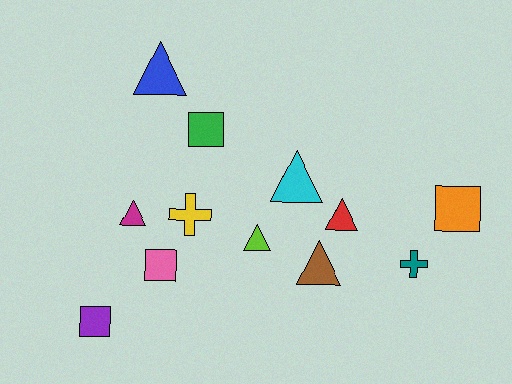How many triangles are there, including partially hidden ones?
There are 6 triangles.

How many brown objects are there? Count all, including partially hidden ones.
There is 1 brown object.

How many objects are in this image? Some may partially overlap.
There are 12 objects.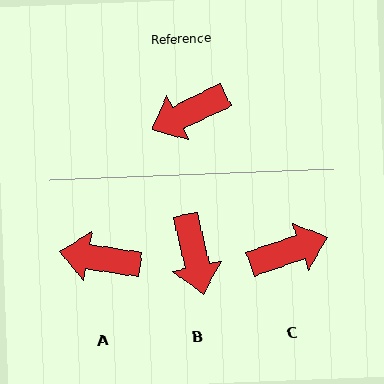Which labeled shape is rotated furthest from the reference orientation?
C, about 174 degrees away.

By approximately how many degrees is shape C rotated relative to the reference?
Approximately 174 degrees counter-clockwise.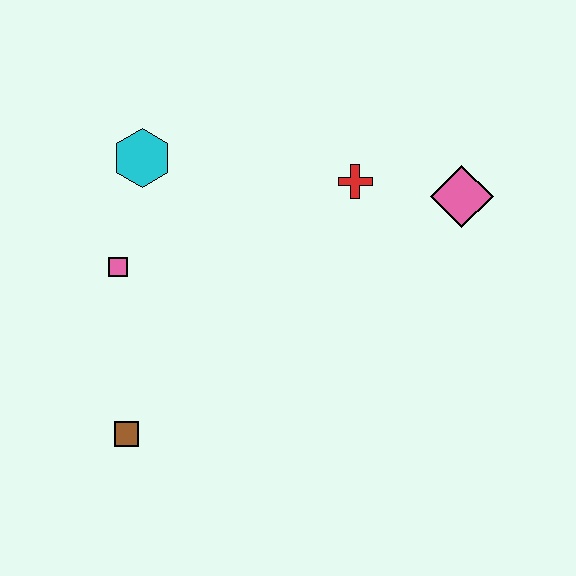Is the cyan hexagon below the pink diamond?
No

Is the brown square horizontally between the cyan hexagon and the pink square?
Yes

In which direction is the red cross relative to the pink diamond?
The red cross is to the left of the pink diamond.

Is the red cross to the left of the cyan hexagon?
No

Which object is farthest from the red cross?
The brown square is farthest from the red cross.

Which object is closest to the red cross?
The pink diamond is closest to the red cross.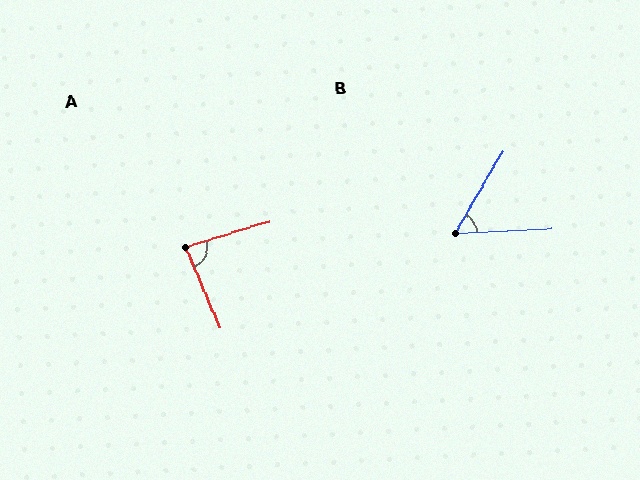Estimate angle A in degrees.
Approximately 84 degrees.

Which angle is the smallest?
B, at approximately 57 degrees.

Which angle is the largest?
A, at approximately 84 degrees.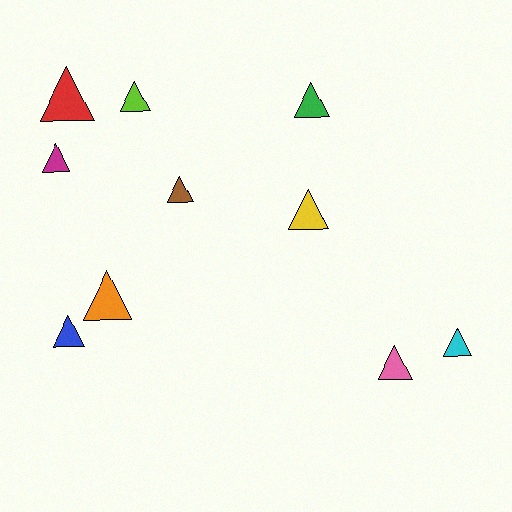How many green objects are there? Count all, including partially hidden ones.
There is 1 green object.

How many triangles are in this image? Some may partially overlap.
There are 10 triangles.